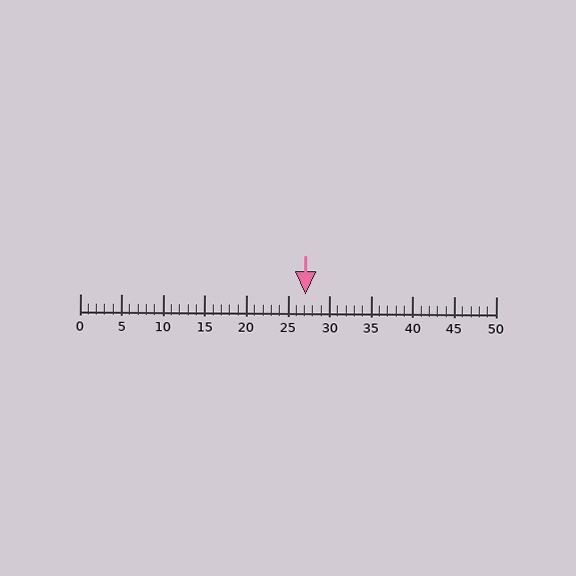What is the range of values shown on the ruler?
The ruler shows values from 0 to 50.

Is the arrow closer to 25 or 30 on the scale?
The arrow is closer to 25.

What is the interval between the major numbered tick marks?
The major tick marks are spaced 5 units apart.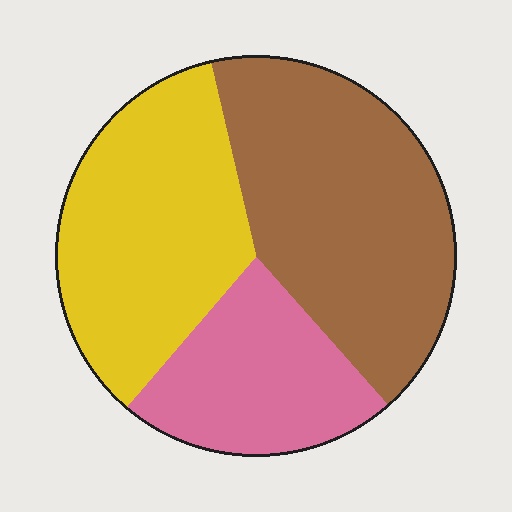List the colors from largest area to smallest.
From largest to smallest: brown, yellow, pink.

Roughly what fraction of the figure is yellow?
Yellow covers about 35% of the figure.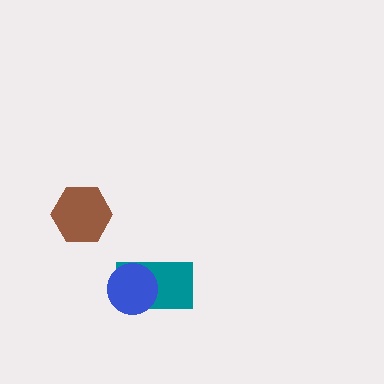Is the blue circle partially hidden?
No, no other shape covers it.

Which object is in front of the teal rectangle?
The blue circle is in front of the teal rectangle.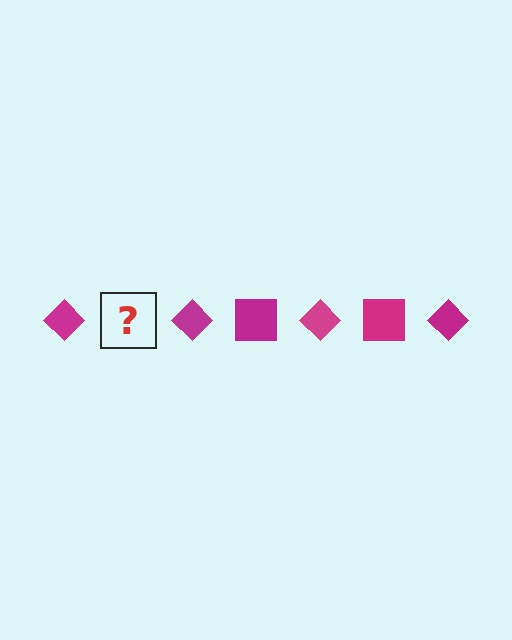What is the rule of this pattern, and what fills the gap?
The rule is that the pattern cycles through diamond, square shapes in magenta. The gap should be filled with a magenta square.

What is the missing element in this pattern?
The missing element is a magenta square.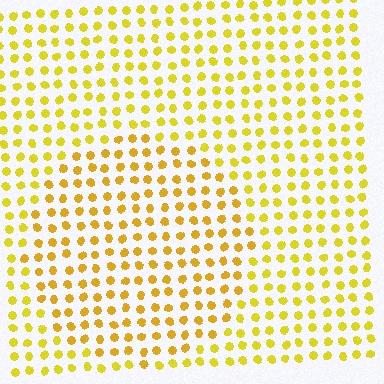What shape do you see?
I see a circle.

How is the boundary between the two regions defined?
The boundary is defined purely by a slight shift in hue (about 15 degrees). Spacing, size, and orientation are identical on both sides.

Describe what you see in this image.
The image is filled with small yellow elements in a uniform arrangement. A circle-shaped region is visible where the elements are tinted to a slightly different hue, forming a subtle color boundary.